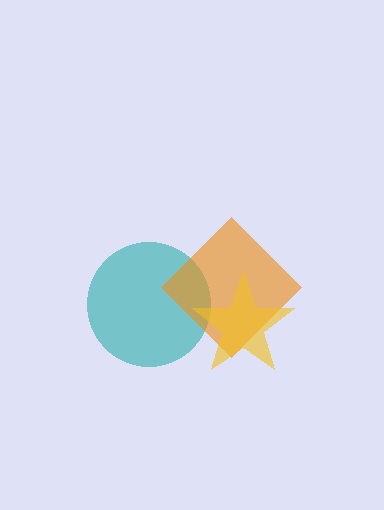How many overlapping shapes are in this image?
There are 3 overlapping shapes in the image.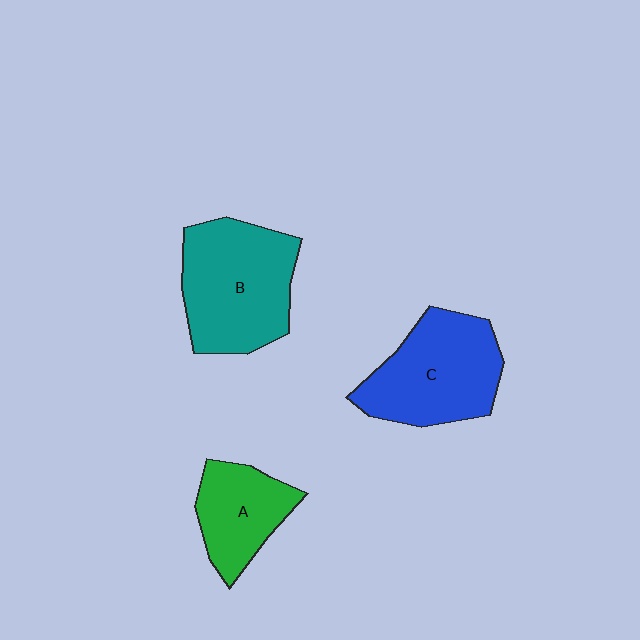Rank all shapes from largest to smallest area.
From largest to smallest: B (teal), C (blue), A (green).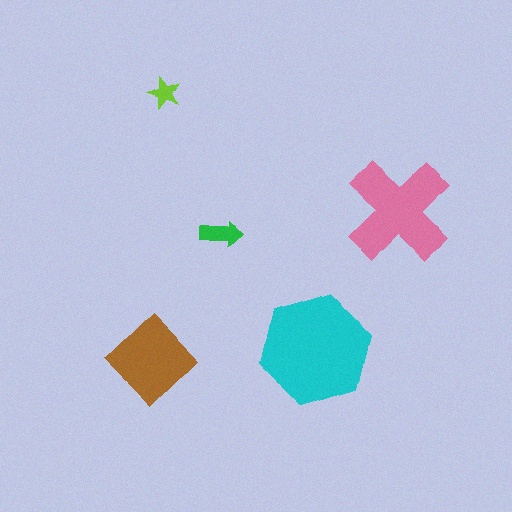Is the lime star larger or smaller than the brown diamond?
Smaller.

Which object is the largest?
The cyan hexagon.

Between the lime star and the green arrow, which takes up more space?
The green arrow.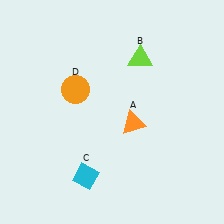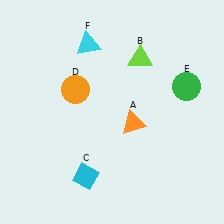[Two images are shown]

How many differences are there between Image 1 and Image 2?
There are 2 differences between the two images.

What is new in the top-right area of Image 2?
A green circle (E) was added in the top-right area of Image 2.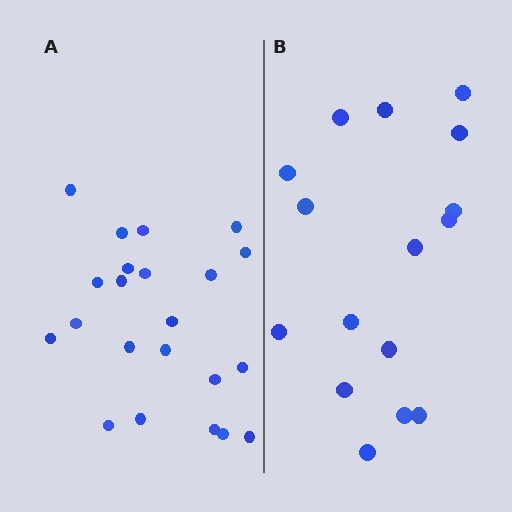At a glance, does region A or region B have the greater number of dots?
Region A (the left region) has more dots.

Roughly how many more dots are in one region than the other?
Region A has about 6 more dots than region B.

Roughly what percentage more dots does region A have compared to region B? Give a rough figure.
About 40% more.